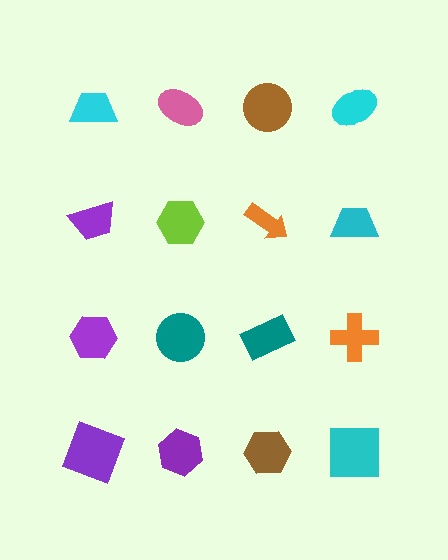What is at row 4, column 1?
A purple square.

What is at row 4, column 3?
A brown hexagon.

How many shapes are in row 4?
4 shapes.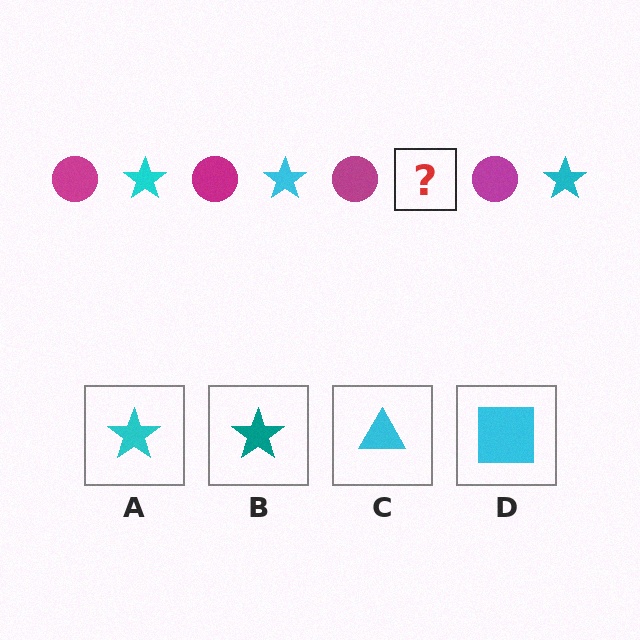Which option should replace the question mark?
Option A.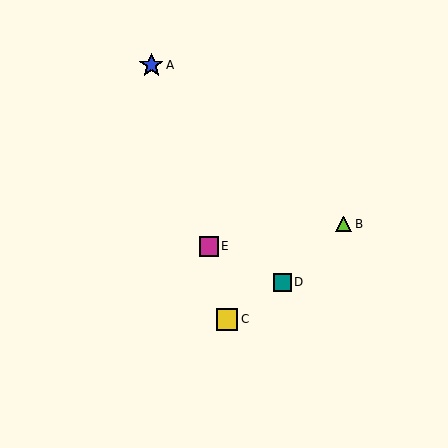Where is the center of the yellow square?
The center of the yellow square is at (227, 319).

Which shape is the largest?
The blue star (labeled A) is the largest.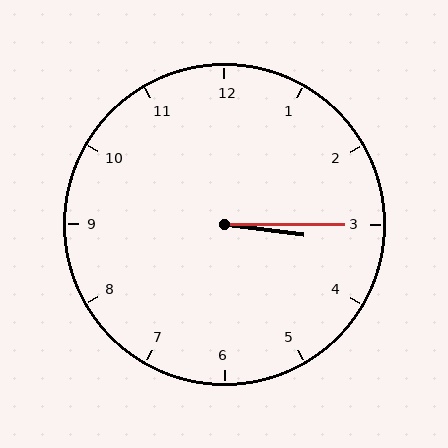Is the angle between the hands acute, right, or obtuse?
It is acute.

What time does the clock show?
3:15.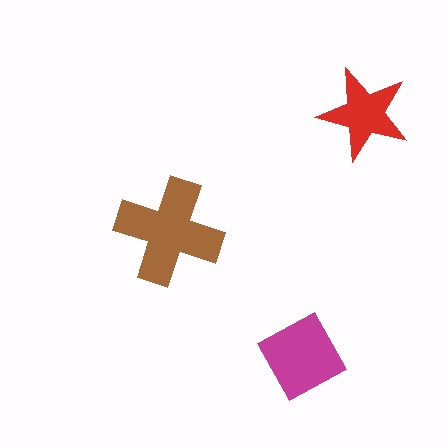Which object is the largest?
The brown cross.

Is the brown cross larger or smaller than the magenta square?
Larger.